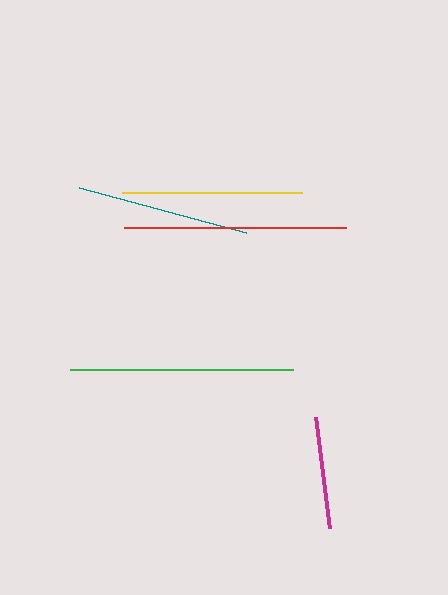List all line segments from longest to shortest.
From longest to shortest: green, red, yellow, teal, magenta.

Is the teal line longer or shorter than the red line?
The red line is longer than the teal line.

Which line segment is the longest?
The green line is the longest at approximately 223 pixels.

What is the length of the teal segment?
The teal segment is approximately 173 pixels long.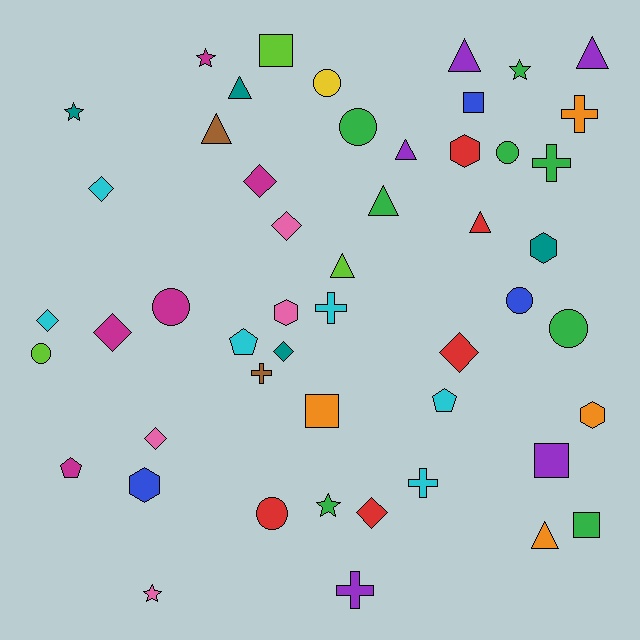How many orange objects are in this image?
There are 4 orange objects.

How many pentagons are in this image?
There are 3 pentagons.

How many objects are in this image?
There are 50 objects.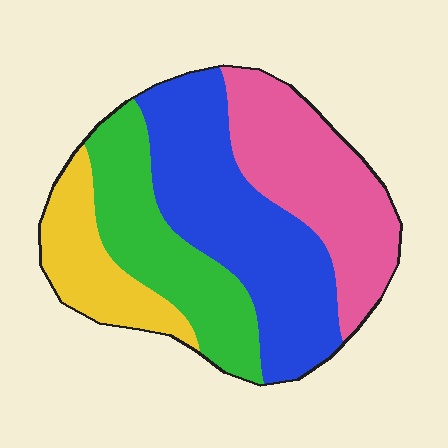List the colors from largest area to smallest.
From largest to smallest: blue, pink, green, yellow.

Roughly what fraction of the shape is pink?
Pink covers 27% of the shape.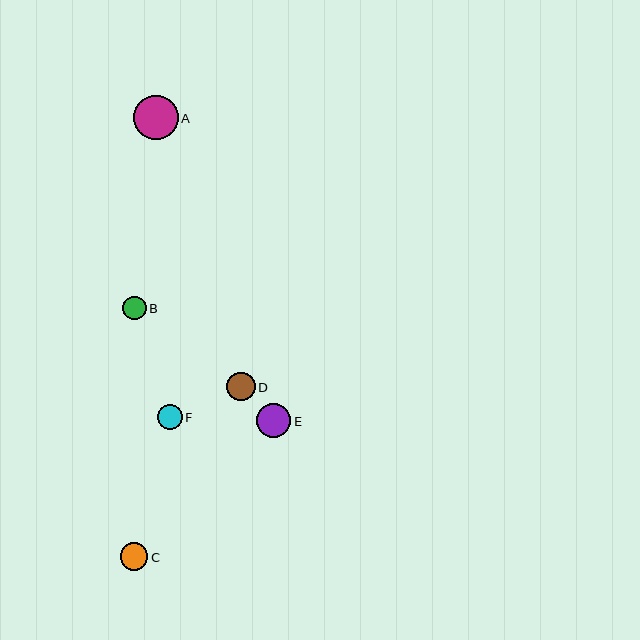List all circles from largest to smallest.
From largest to smallest: A, E, D, C, F, B.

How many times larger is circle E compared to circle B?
Circle E is approximately 1.4 times the size of circle B.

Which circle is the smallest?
Circle B is the smallest with a size of approximately 24 pixels.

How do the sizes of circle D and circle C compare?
Circle D and circle C are approximately the same size.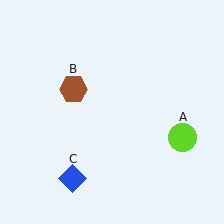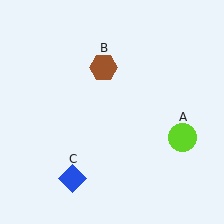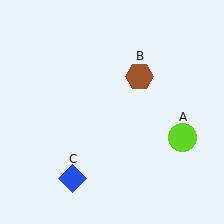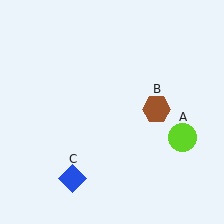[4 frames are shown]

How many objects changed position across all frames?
1 object changed position: brown hexagon (object B).